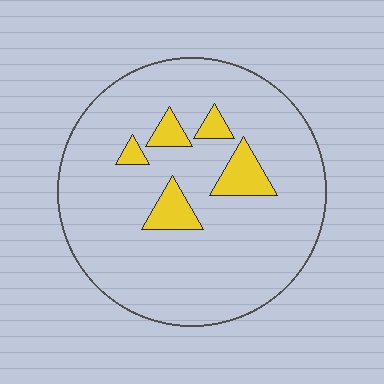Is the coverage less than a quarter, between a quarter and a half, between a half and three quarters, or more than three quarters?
Less than a quarter.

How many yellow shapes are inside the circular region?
5.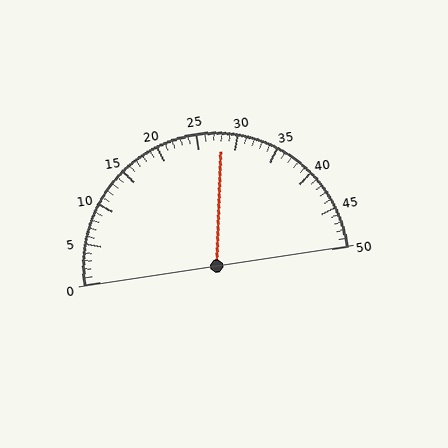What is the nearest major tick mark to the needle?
The nearest major tick mark is 30.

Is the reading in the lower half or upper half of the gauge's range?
The reading is in the upper half of the range (0 to 50).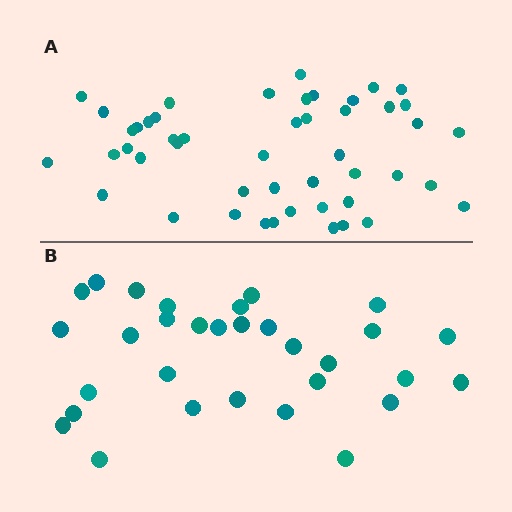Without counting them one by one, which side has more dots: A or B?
Region A (the top region) has more dots.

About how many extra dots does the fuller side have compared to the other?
Region A has approximately 15 more dots than region B.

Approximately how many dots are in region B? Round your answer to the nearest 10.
About 30 dots. (The exact count is 31, which rounds to 30.)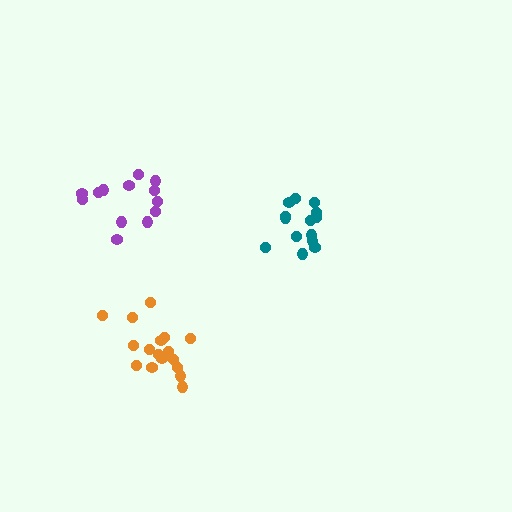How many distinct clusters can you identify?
There are 3 distinct clusters.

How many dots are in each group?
Group 1: 13 dots, Group 2: 14 dots, Group 3: 17 dots (44 total).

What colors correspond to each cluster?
The clusters are colored: purple, teal, orange.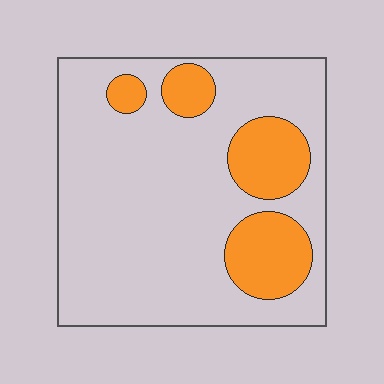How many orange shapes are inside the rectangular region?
4.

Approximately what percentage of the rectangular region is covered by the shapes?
Approximately 20%.